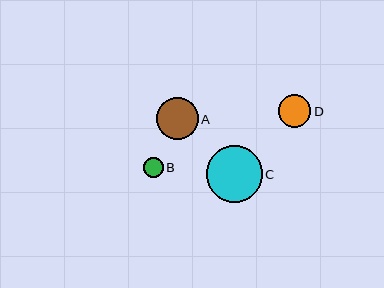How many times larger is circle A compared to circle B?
Circle A is approximately 2.1 times the size of circle B.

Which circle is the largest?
Circle C is the largest with a size of approximately 56 pixels.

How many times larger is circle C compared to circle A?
Circle C is approximately 1.3 times the size of circle A.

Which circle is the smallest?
Circle B is the smallest with a size of approximately 20 pixels.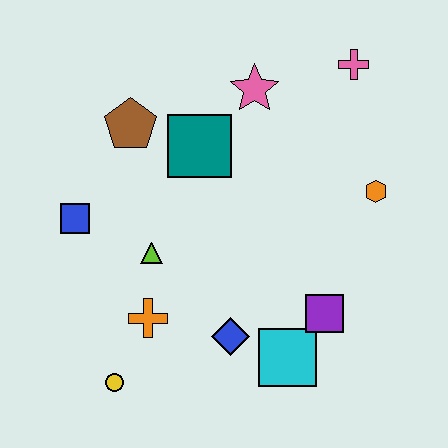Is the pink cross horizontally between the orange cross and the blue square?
No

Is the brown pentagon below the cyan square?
No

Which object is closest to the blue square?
The lime triangle is closest to the blue square.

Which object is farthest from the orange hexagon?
The yellow circle is farthest from the orange hexagon.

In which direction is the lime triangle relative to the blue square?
The lime triangle is to the right of the blue square.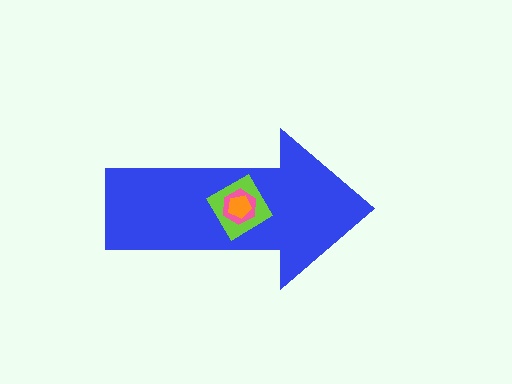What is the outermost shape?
The blue arrow.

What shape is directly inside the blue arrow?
The lime diamond.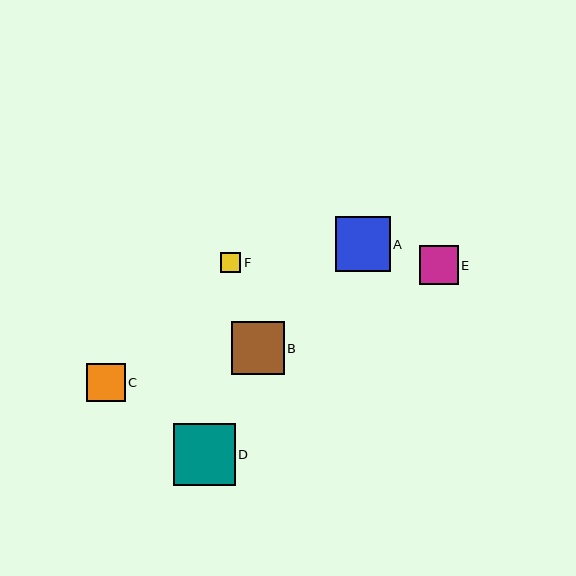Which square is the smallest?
Square F is the smallest with a size of approximately 20 pixels.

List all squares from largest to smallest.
From largest to smallest: D, A, B, E, C, F.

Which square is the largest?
Square D is the largest with a size of approximately 62 pixels.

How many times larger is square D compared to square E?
Square D is approximately 1.6 times the size of square E.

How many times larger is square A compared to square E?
Square A is approximately 1.4 times the size of square E.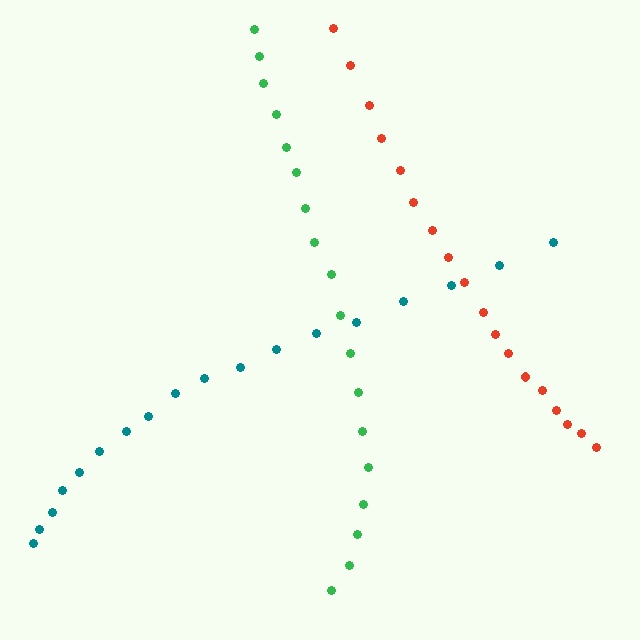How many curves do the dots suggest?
There are 3 distinct paths.